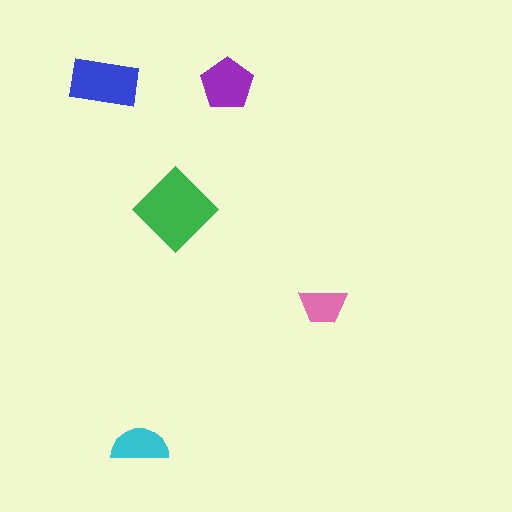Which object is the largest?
The green diamond.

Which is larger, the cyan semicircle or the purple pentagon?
The purple pentagon.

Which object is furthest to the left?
The blue rectangle is leftmost.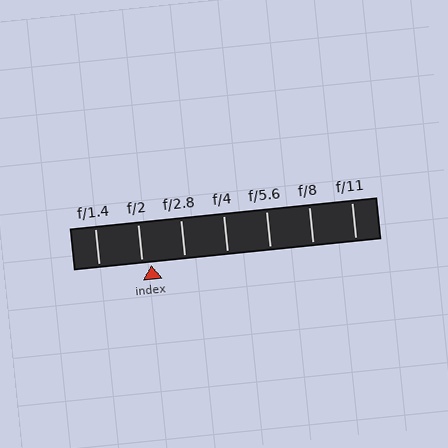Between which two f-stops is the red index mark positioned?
The index mark is between f/2 and f/2.8.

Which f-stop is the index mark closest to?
The index mark is closest to f/2.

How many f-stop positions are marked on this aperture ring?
There are 7 f-stop positions marked.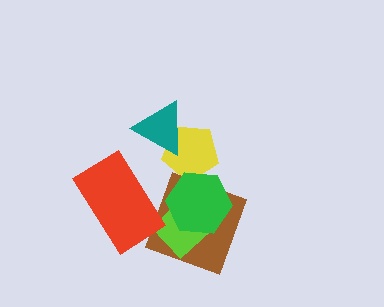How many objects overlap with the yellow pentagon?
2 objects overlap with the yellow pentagon.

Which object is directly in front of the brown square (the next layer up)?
The lime diamond is directly in front of the brown square.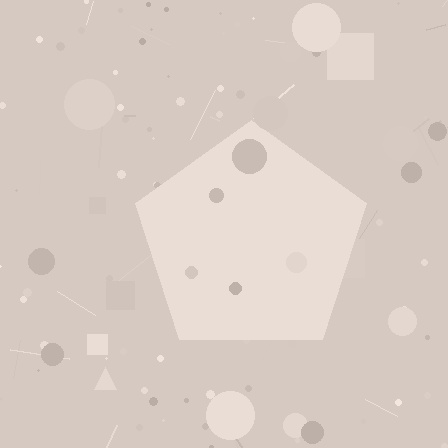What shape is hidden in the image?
A pentagon is hidden in the image.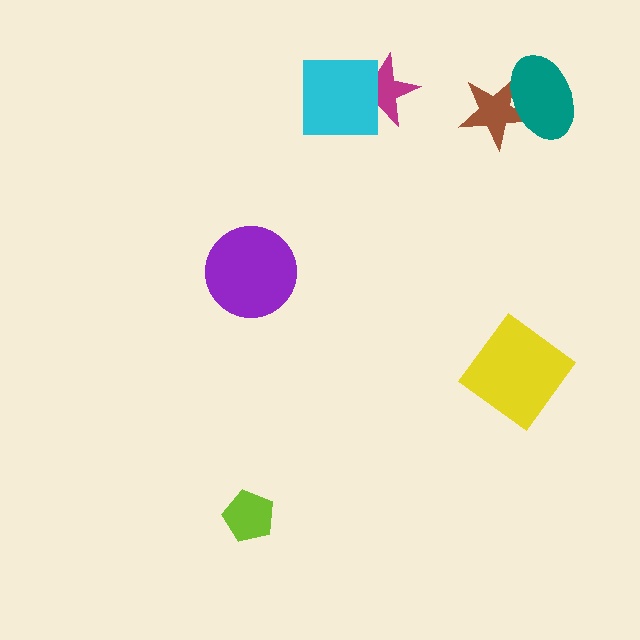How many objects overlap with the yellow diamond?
0 objects overlap with the yellow diamond.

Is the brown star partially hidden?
Yes, it is partially covered by another shape.